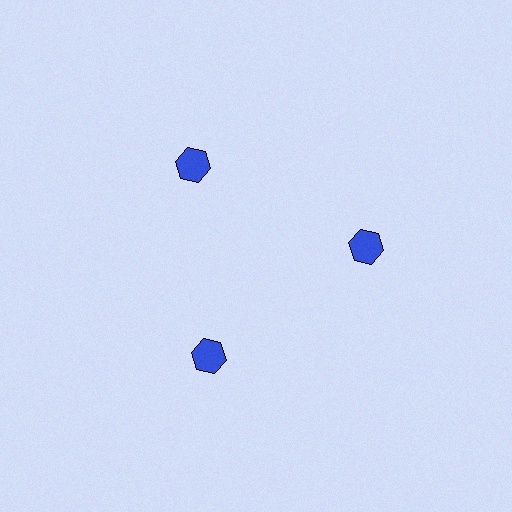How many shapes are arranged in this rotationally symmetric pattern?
There are 3 shapes, arranged in 3 groups of 1.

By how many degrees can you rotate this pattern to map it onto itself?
The pattern maps onto itself every 120 degrees of rotation.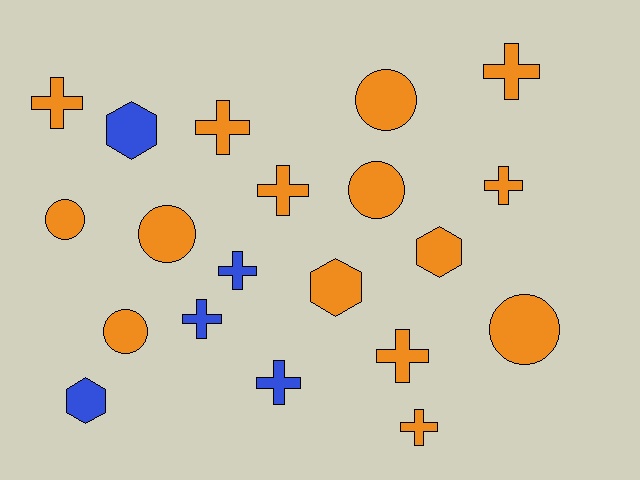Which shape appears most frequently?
Cross, with 10 objects.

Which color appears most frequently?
Orange, with 15 objects.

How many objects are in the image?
There are 20 objects.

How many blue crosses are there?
There are 3 blue crosses.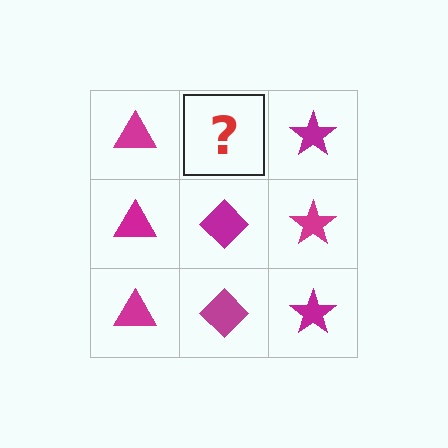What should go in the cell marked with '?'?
The missing cell should contain a magenta diamond.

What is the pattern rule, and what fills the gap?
The rule is that each column has a consistent shape. The gap should be filled with a magenta diamond.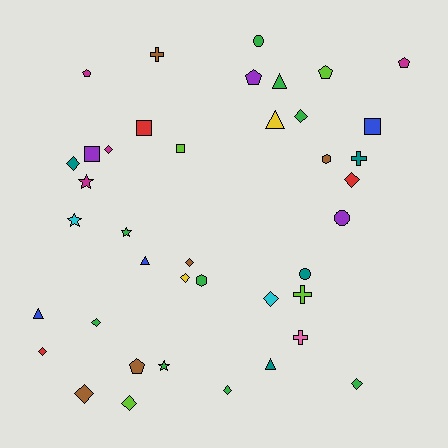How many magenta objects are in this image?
There are 4 magenta objects.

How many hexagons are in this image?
There are 2 hexagons.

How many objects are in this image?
There are 40 objects.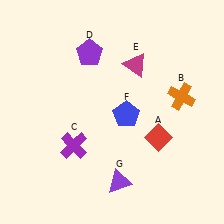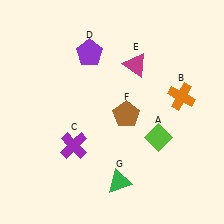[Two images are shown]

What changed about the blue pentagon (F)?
In Image 1, F is blue. In Image 2, it changed to brown.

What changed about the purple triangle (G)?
In Image 1, G is purple. In Image 2, it changed to green.